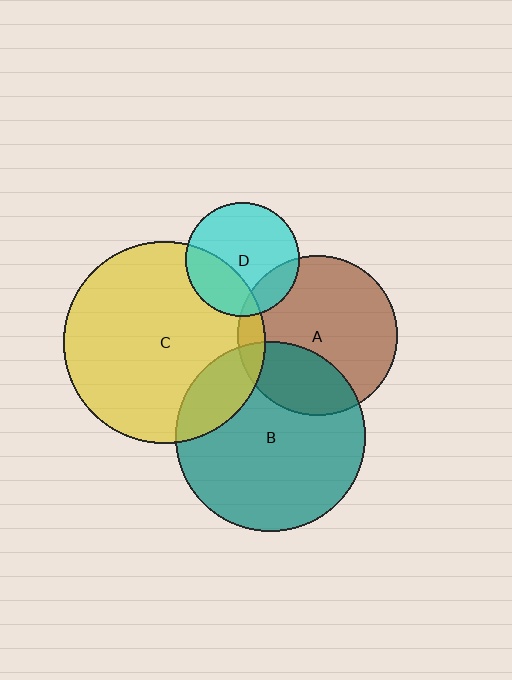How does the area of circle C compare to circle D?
Approximately 3.1 times.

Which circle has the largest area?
Circle C (yellow).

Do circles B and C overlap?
Yes.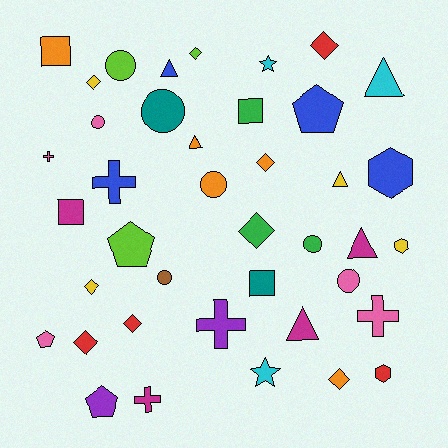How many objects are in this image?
There are 40 objects.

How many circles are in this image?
There are 7 circles.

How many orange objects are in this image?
There are 5 orange objects.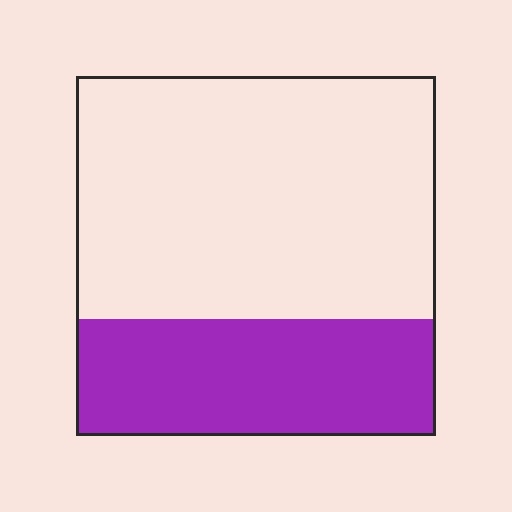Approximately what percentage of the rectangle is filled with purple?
Approximately 30%.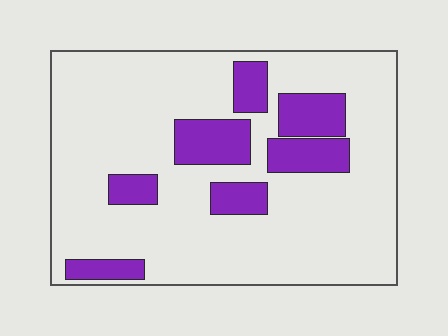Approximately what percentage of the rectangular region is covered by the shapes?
Approximately 20%.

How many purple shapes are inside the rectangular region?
7.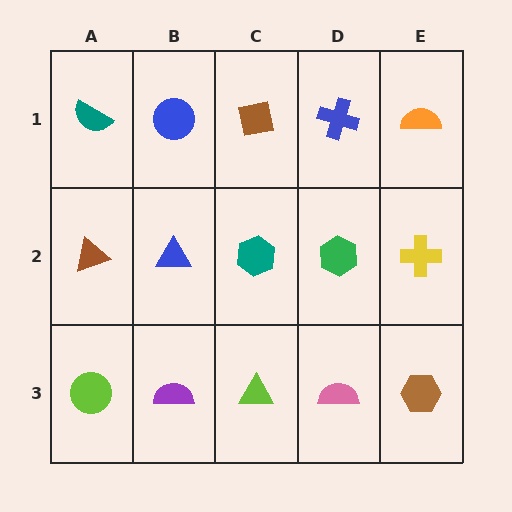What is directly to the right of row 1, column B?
A brown square.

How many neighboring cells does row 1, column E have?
2.